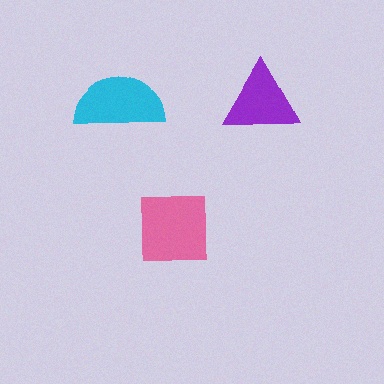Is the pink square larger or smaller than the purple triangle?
Larger.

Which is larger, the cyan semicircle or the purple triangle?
The cyan semicircle.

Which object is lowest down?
The pink square is bottommost.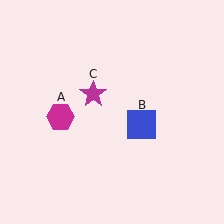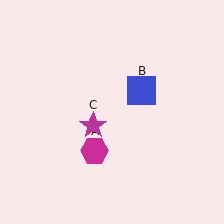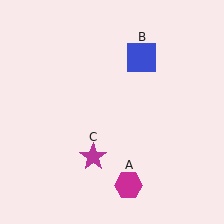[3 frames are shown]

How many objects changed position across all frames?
3 objects changed position: magenta hexagon (object A), blue square (object B), magenta star (object C).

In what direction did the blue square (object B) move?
The blue square (object B) moved up.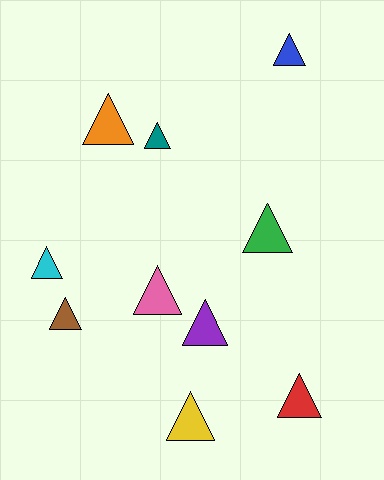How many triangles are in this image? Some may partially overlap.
There are 10 triangles.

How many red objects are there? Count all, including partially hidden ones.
There is 1 red object.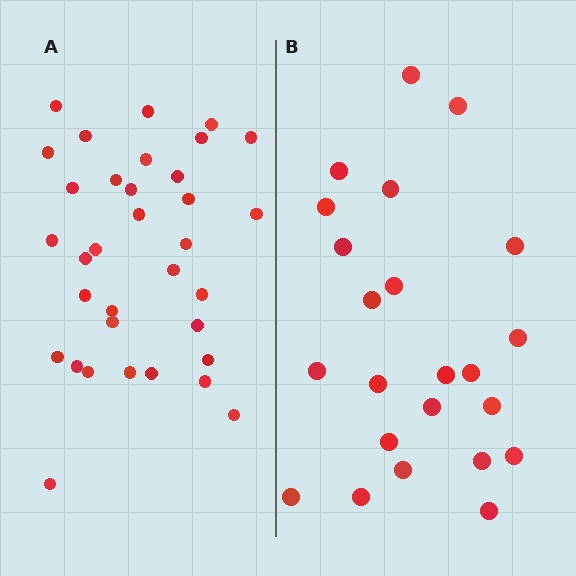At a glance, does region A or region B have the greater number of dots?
Region A (the left region) has more dots.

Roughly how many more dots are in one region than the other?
Region A has roughly 12 or so more dots than region B.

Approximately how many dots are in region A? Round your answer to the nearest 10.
About 30 dots. (The exact count is 34, which rounds to 30.)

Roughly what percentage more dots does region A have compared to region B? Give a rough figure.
About 50% more.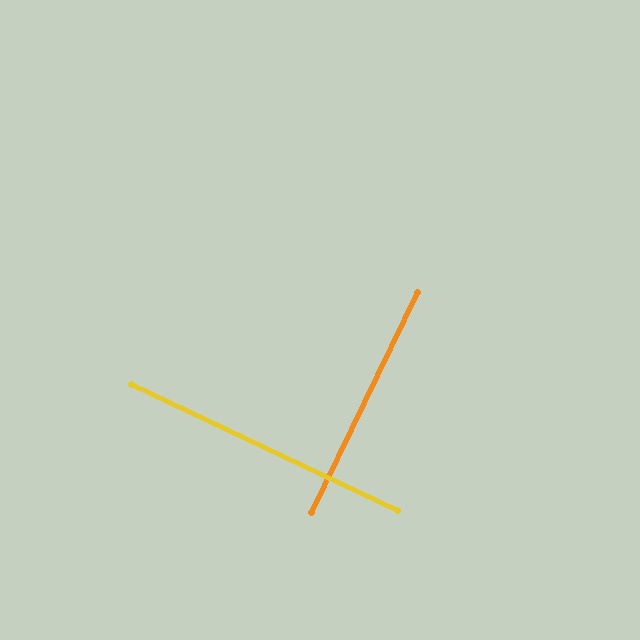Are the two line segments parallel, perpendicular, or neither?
Perpendicular — they meet at approximately 90°.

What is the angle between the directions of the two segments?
Approximately 90 degrees.